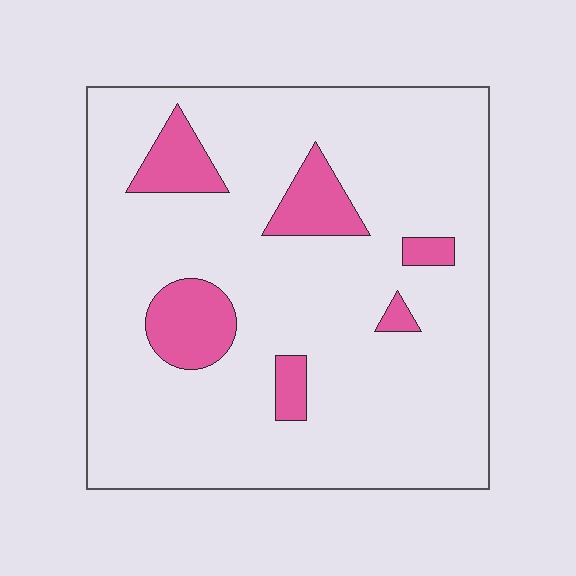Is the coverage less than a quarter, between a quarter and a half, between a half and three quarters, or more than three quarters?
Less than a quarter.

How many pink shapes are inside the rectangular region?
6.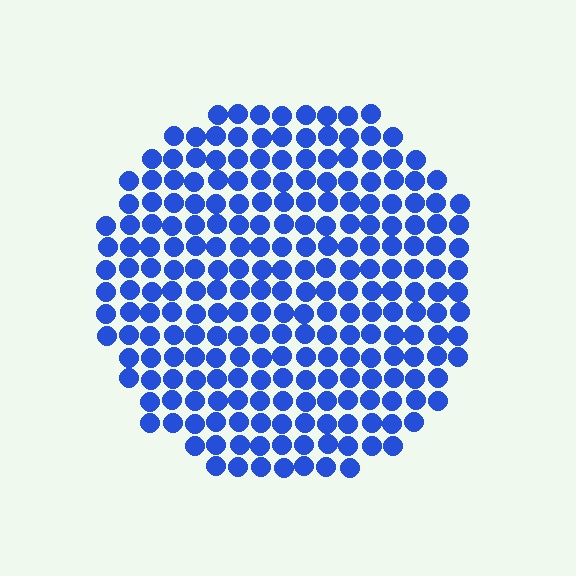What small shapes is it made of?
It is made of small circles.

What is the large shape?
The large shape is a circle.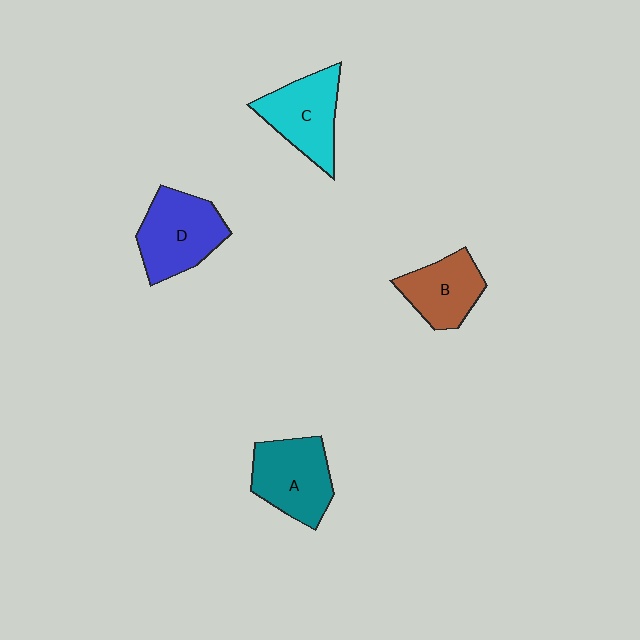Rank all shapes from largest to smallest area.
From largest to smallest: D (blue), A (teal), C (cyan), B (brown).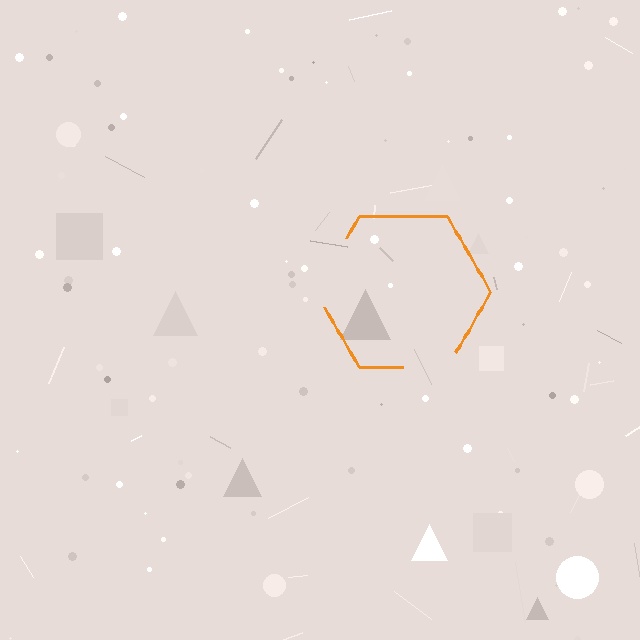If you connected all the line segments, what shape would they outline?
They would outline a hexagon.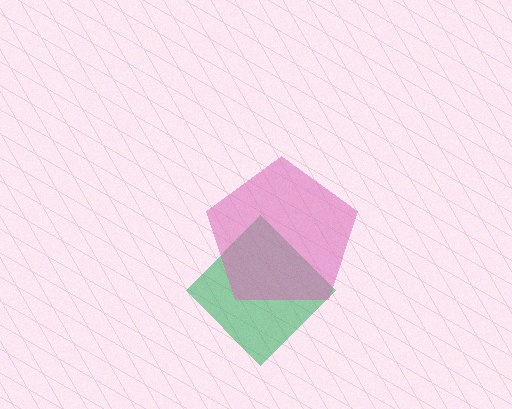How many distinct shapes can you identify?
There are 2 distinct shapes: a green diamond, a pink pentagon.